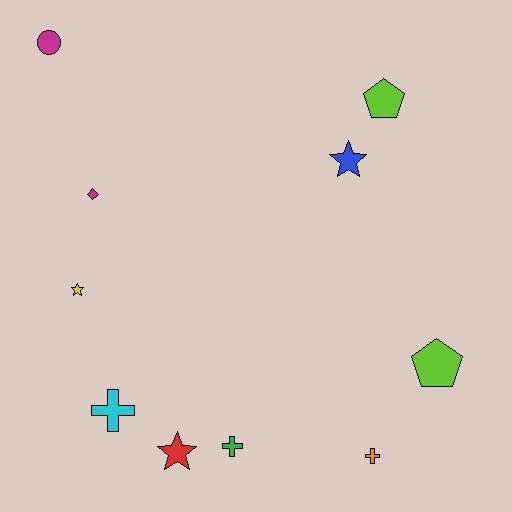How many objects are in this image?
There are 10 objects.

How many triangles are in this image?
There are no triangles.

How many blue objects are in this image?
There is 1 blue object.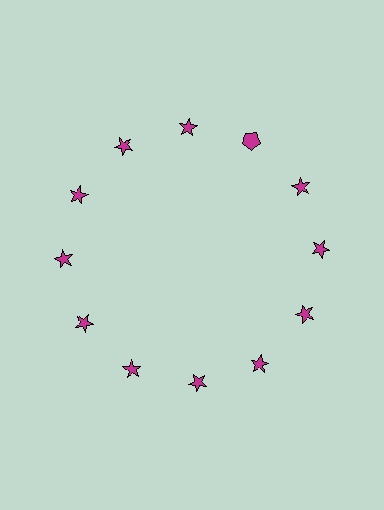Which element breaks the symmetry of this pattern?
The magenta pentagon at roughly the 1 o'clock position breaks the symmetry. All other shapes are magenta stars.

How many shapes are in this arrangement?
There are 12 shapes arranged in a ring pattern.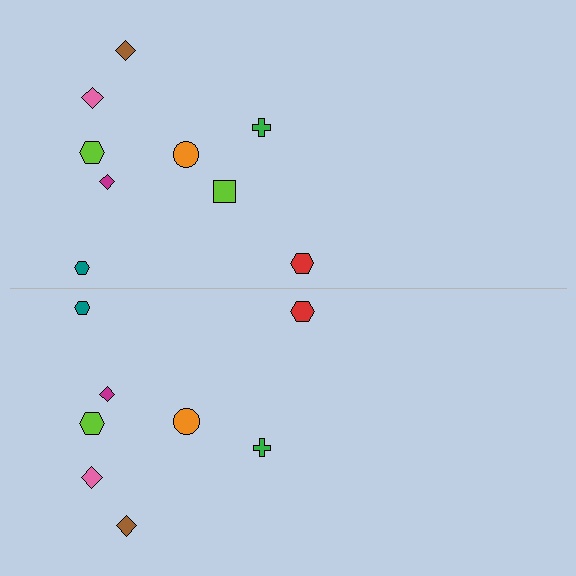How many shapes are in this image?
There are 17 shapes in this image.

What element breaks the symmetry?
A lime square is missing from the bottom side.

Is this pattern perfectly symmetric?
No, the pattern is not perfectly symmetric. A lime square is missing from the bottom side.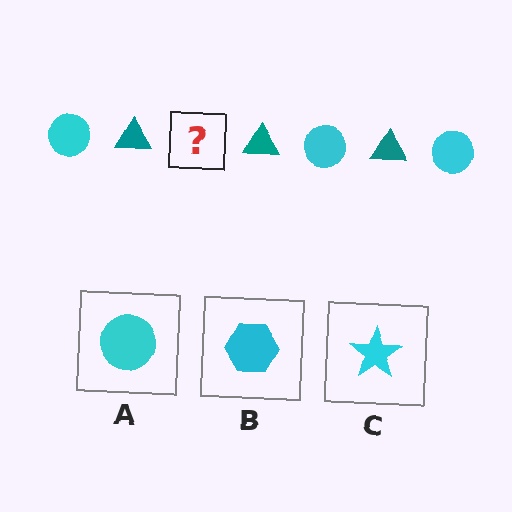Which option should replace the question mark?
Option A.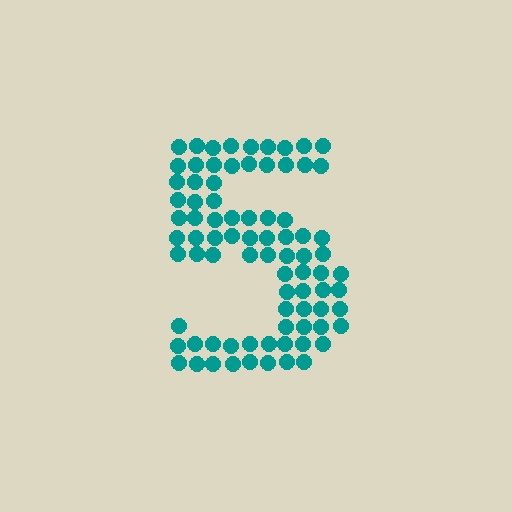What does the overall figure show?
The overall figure shows the digit 5.